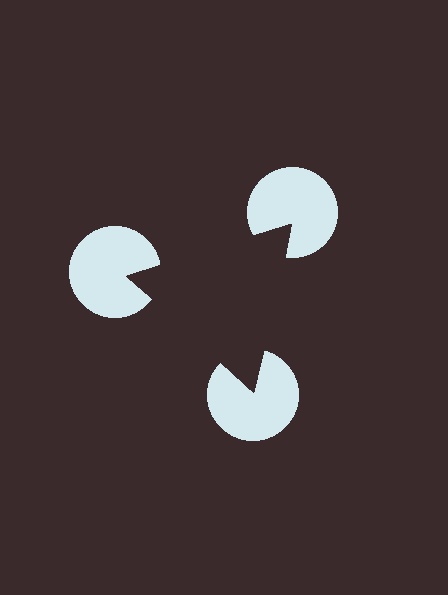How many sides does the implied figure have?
3 sides.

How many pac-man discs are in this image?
There are 3 — one at each vertex of the illusory triangle.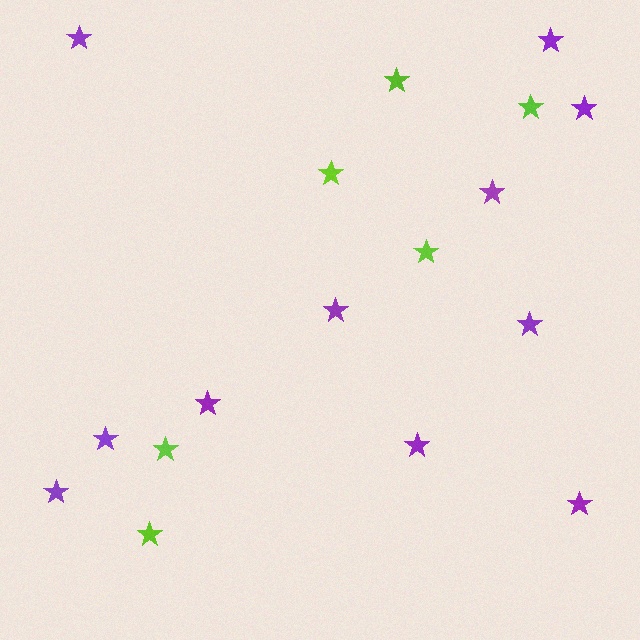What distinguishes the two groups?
There are 2 groups: one group of purple stars (11) and one group of lime stars (6).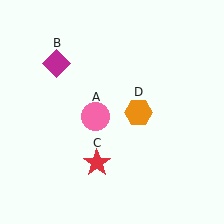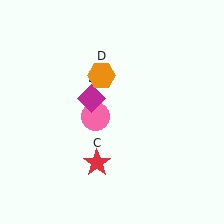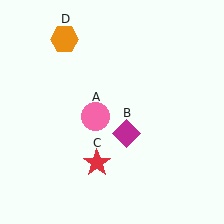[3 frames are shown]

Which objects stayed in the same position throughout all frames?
Pink circle (object A) and red star (object C) remained stationary.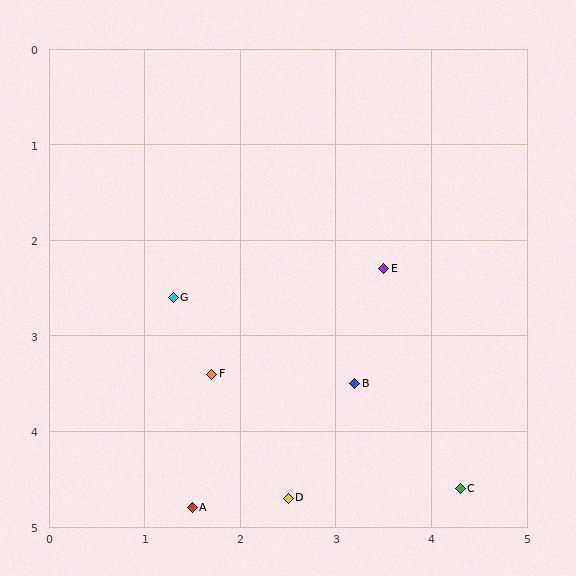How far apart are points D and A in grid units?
Points D and A are about 1.0 grid units apart.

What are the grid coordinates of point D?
Point D is at approximately (2.5, 4.7).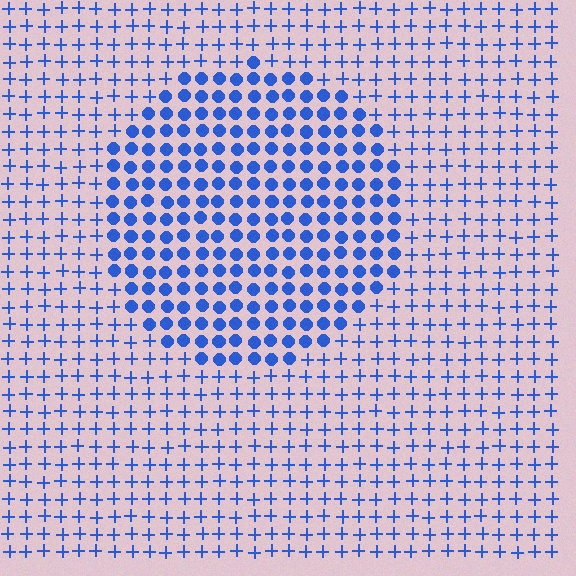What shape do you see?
I see a circle.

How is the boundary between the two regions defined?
The boundary is defined by a change in element shape: circles inside vs. plus signs outside. All elements share the same color and spacing.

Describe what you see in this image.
The image is filled with small blue elements arranged in a uniform grid. A circle-shaped region contains circles, while the surrounding area contains plus signs. The boundary is defined purely by the change in element shape.